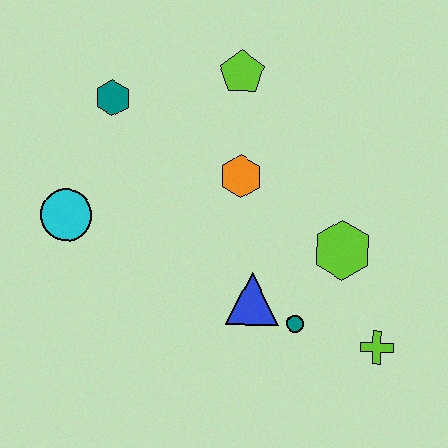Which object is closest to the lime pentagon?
The orange hexagon is closest to the lime pentagon.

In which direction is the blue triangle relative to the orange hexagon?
The blue triangle is below the orange hexagon.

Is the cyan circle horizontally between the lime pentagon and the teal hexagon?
No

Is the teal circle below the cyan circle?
Yes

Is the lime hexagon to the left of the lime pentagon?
No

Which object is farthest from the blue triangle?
The teal hexagon is farthest from the blue triangle.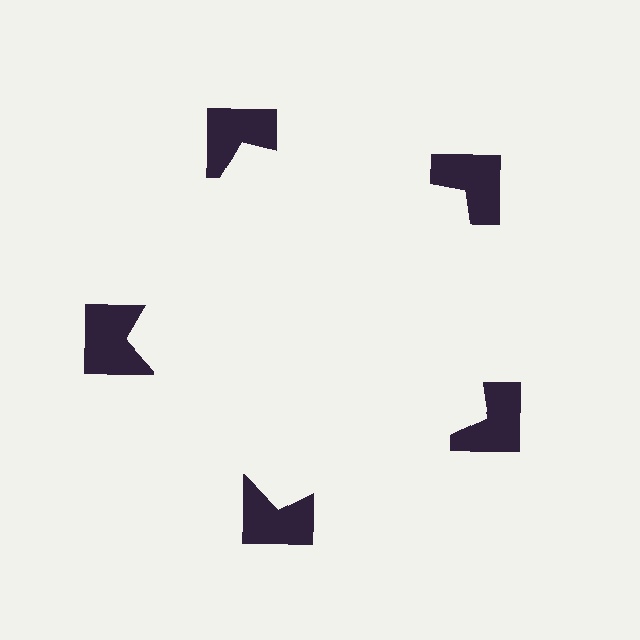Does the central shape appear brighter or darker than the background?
It typically appears slightly brighter than the background, even though no actual brightness change is drawn.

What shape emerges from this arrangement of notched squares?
An illusory pentagon — its edges are inferred from the aligned wedge cuts in the notched squares, not physically drawn.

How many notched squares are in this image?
There are 5 — one at each vertex of the illusory pentagon.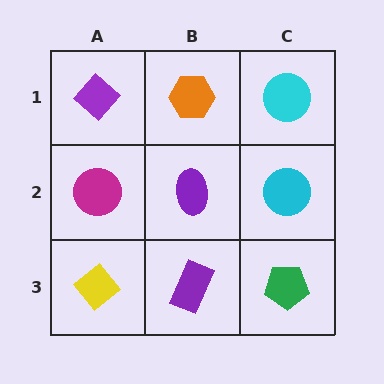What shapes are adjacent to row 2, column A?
A purple diamond (row 1, column A), a yellow diamond (row 3, column A), a purple ellipse (row 2, column B).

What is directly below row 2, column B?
A purple rectangle.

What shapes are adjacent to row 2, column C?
A cyan circle (row 1, column C), a green pentagon (row 3, column C), a purple ellipse (row 2, column B).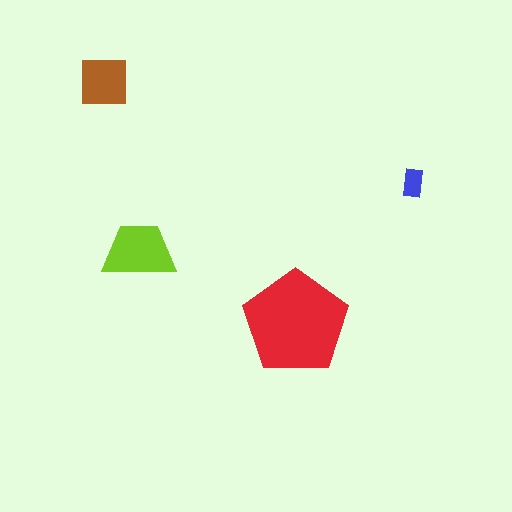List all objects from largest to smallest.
The red pentagon, the lime trapezoid, the brown square, the blue rectangle.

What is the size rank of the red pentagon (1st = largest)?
1st.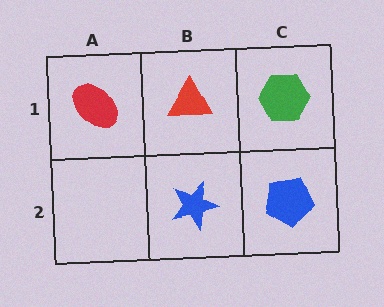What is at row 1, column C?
A green hexagon.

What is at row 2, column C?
A blue pentagon.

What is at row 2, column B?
A blue star.